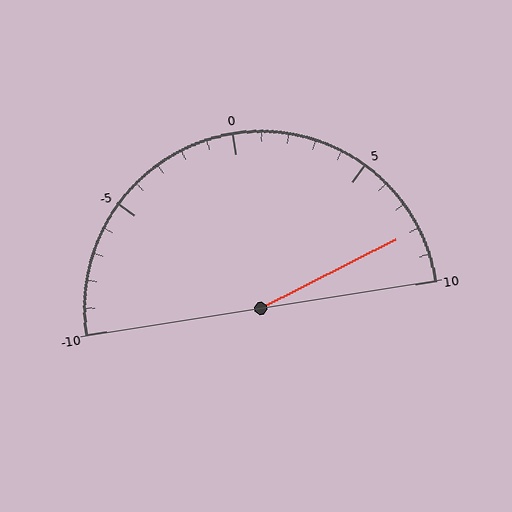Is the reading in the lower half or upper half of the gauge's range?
The reading is in the upper half of the range (-10 to 10).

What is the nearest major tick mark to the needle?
The nearest major tick mark is 10.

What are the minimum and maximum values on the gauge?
The gauge ranges from -10 to 10.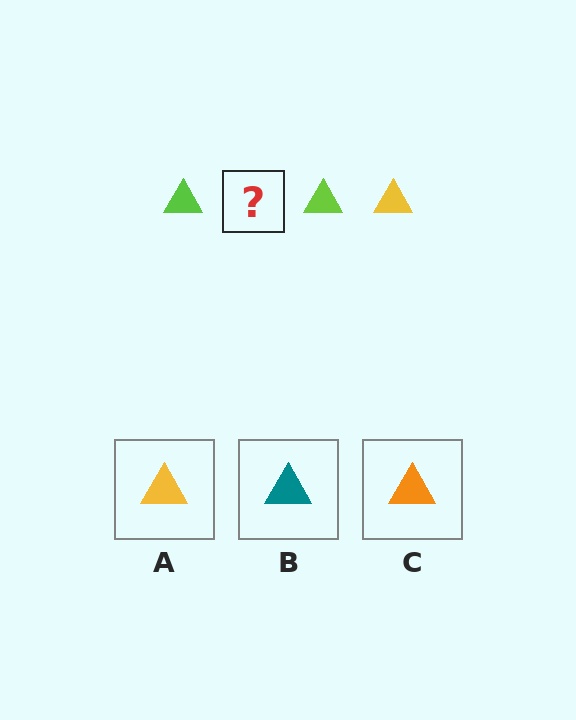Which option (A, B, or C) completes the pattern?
A.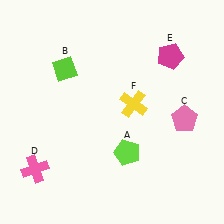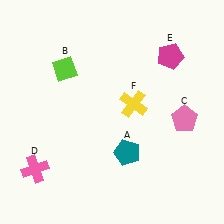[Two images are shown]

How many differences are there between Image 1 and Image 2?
There is 1 difference between the two images.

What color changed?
The pentagon (A) changed from lime in Image 1 to teal in Image 2.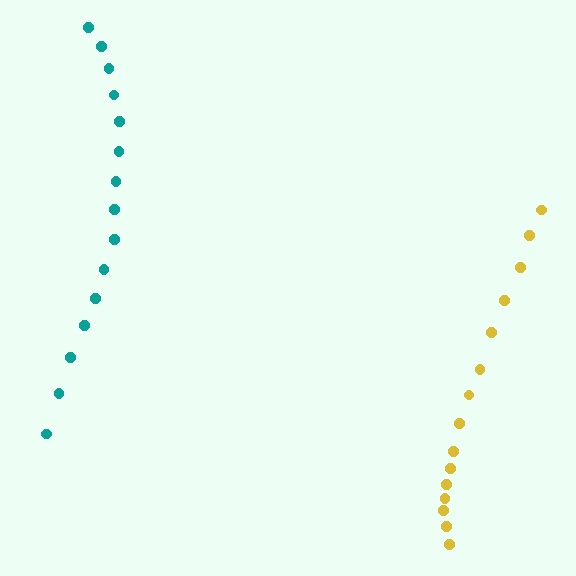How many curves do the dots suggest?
There are 2 distinct paths.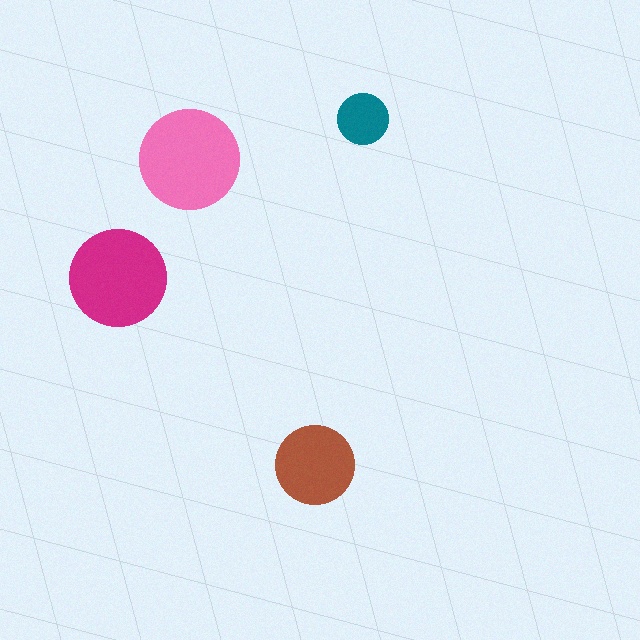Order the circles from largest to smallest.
the pink one, the magenta one, the brown one, the teal one.